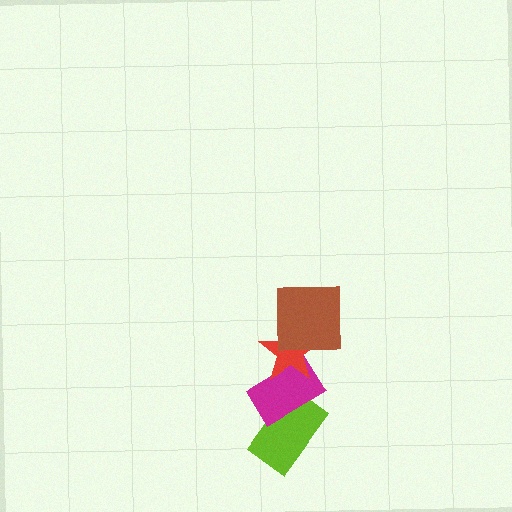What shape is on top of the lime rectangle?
The magenta rectangle is on top of the lime rectangle.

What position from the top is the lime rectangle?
The lime rectangle is 4th from the top.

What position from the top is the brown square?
The brown square is 1st from the top.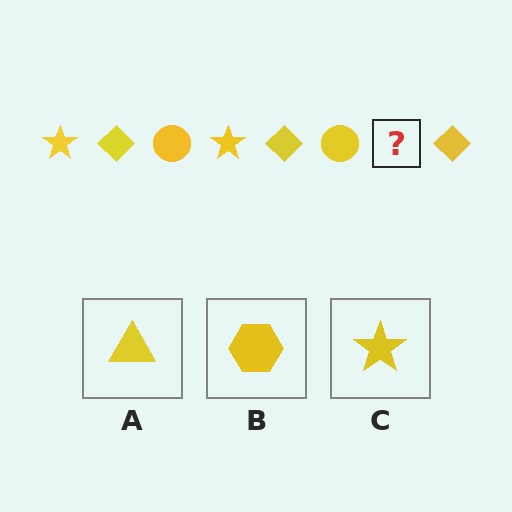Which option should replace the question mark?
Option C.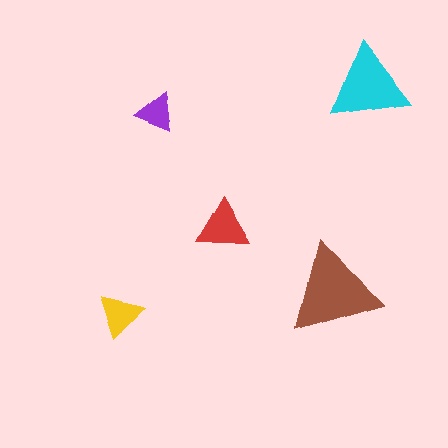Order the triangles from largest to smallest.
the brown one, the cyan one, the red one, the yellow one, the purple one.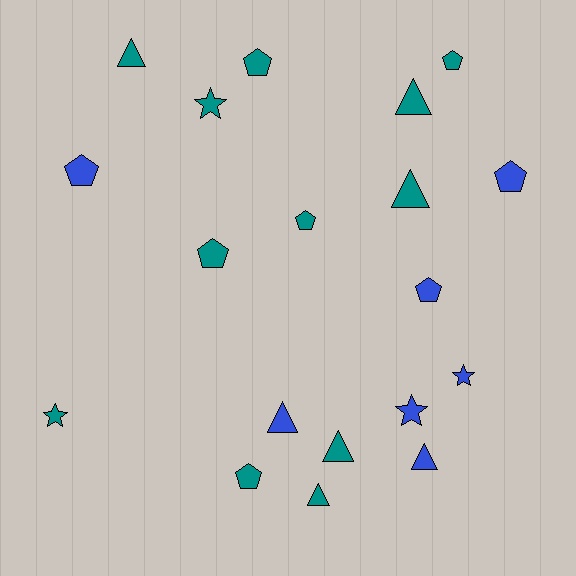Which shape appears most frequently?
Pentagon, with 8 objects.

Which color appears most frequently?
Teal, with 12 objects.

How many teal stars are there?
There are 2 teal stars.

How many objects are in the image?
There are 19 objects.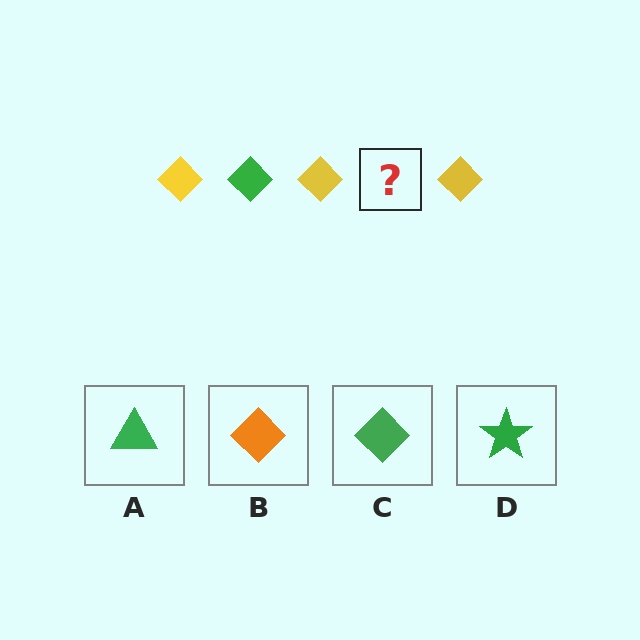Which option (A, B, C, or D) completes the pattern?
C.